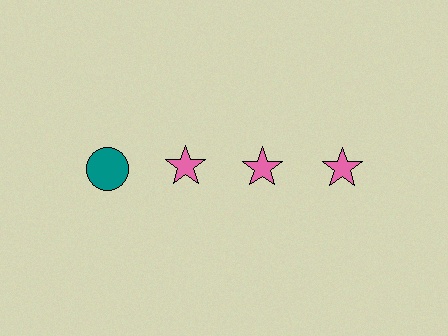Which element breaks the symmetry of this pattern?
The teal circle in the top row, leftmost column breaks the symmetry. All other shapes are pink stars.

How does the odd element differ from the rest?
It differs in both color (teal instead of pink) and shape (circle instead of star).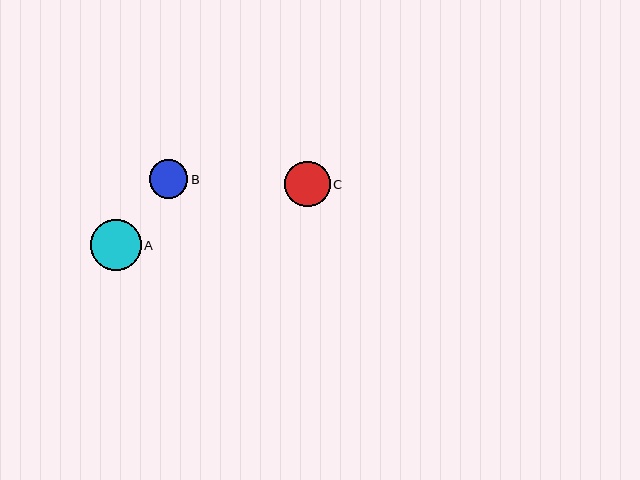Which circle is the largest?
Circle A is the largest with a size of approximately 51 pixels.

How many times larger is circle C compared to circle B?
Circle C is approximately 1.2 times the size of circle B.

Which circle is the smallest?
Circle B is the smallest with a size of approximately 38 pixels.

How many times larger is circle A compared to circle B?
Circle A is approximately 1.3 times the size of circle B.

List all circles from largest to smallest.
From largest to smallest: A, C, B.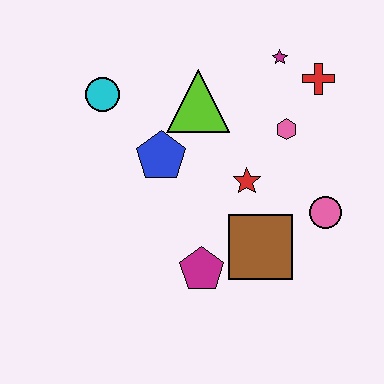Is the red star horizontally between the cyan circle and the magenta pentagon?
No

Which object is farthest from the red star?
The cyan circle is farthest from the red star.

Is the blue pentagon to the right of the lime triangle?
No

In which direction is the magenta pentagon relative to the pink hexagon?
The magenta pentagon is below the pink hexagon.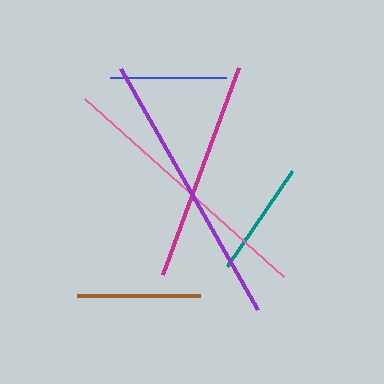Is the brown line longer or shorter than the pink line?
The pink line is longer than the brown line.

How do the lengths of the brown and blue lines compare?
The brown and blue lines are approximately the same length.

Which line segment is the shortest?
The teal line is the shortest at approximately 115 pixels.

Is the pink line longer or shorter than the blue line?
The pink line is longer than the blue line.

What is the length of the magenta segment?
The magenta segment is approximately 220 pixels long.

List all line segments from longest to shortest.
From longest to shortest: purple, pink, magenta, brown, blue, teal.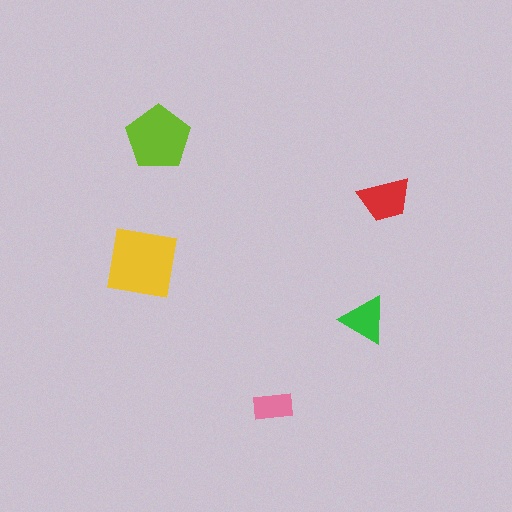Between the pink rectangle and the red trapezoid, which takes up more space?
The red trapezoid.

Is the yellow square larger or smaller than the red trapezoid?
Larger.